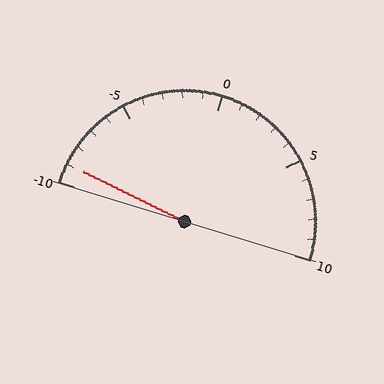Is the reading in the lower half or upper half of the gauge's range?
The reading is in the lower half of the range (-10 to 10).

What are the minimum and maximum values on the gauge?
The gauge ranges from -10 to 10.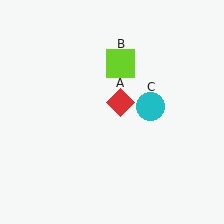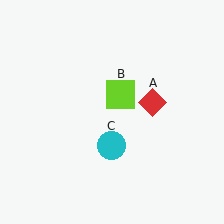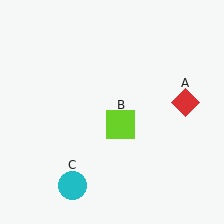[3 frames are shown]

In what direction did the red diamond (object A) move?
The red diamond (object A) moved right.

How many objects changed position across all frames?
3 objects changed position: red diamond (object A), lime square (object B), cyan circle (object C).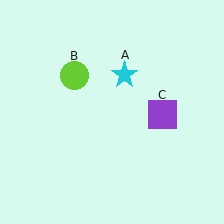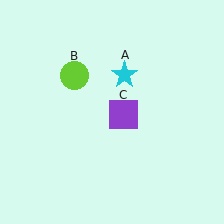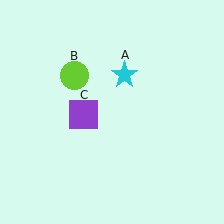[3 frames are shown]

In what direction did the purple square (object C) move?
The purple square (object C) moved left.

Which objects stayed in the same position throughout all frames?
Cyan star (object A) and lime circle (object B) remained stationary.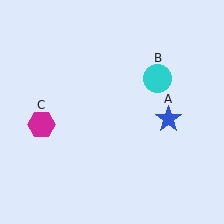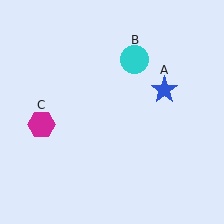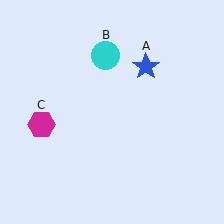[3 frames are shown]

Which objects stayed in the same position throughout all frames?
Magenta hexagon (object C) remained stationary.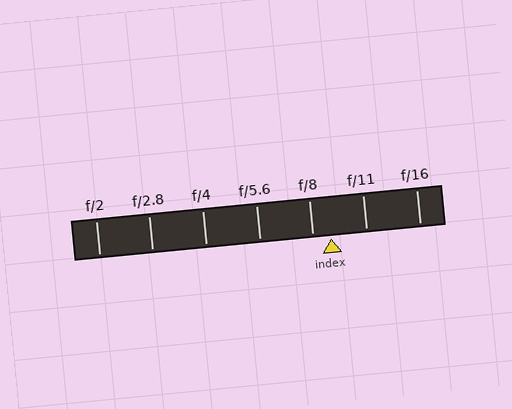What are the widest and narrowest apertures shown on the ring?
The widest aperture shown is f/2 and the narrowest is f/16.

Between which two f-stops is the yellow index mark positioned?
The index mark is between f/8 and f/11.